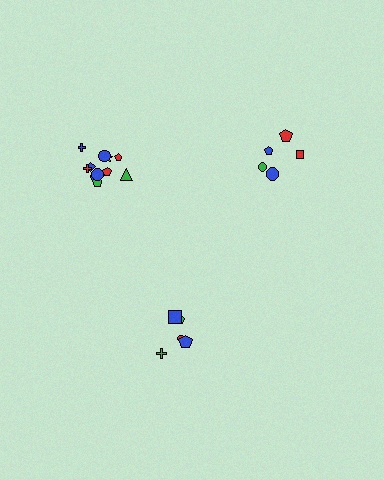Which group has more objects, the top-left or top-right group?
The top-left group.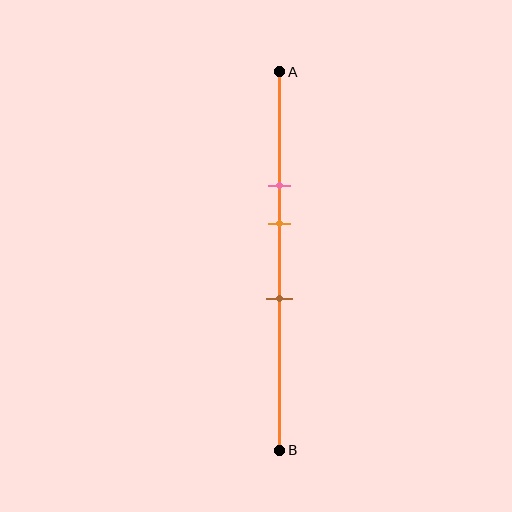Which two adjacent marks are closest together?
The pink and orange marks are the closest adjacent pair.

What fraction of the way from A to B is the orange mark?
The orange mark is approximately 40% (0.4) of the way from A to B.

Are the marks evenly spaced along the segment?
Yes, the marks are approximately evenly spaced.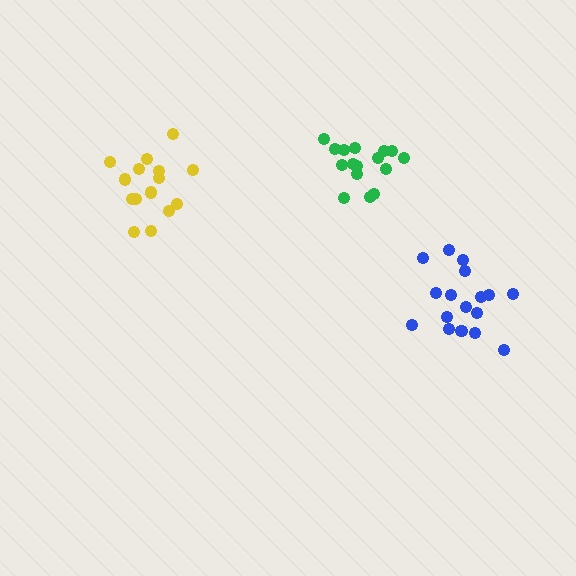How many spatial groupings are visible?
There are 3 spatial groupings.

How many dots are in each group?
Group 1: 16 dots, Group 2: 17 dots, Group 3: 15 dots (48 total).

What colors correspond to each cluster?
The clusters are colored: green, blue, yellow.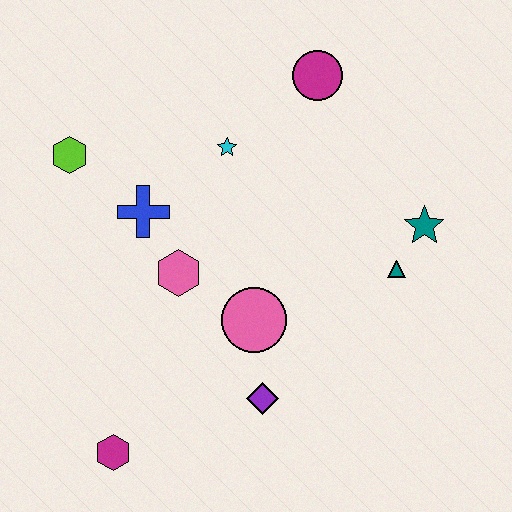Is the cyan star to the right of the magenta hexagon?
Yes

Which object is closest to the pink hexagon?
The blue cross is closest to the pink hexagon.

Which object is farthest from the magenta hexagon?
The magenta circle is farthest from the magenta hexagon.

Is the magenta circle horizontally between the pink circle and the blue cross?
No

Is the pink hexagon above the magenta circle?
No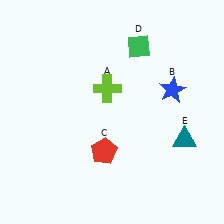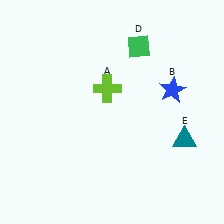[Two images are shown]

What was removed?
The red pentagon (C) was removed in Image 2.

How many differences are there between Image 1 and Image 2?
There is 1 difference between the two images.